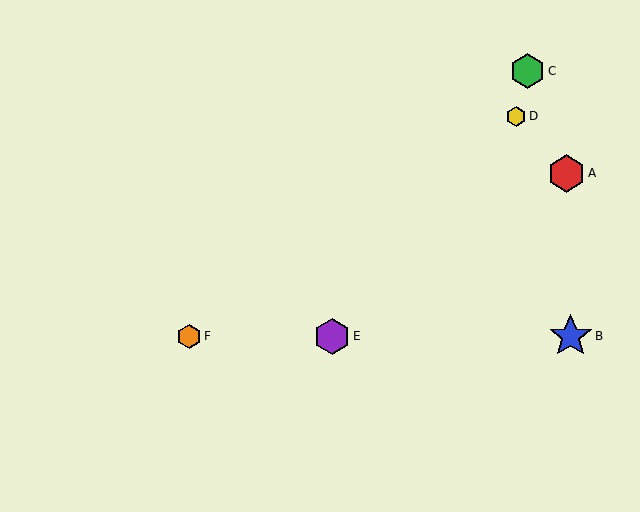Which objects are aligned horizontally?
Objects B, E, F are aligned horizontally.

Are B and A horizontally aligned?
No, B is at y≈336 and A is at y≈173.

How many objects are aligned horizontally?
3 objects (B, E, F) are aligned horizontally.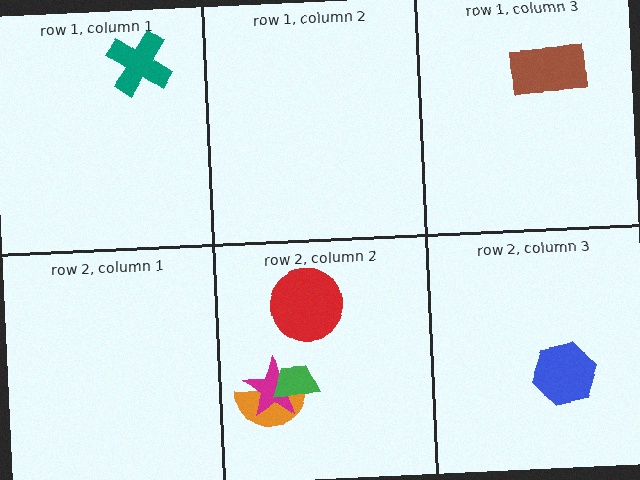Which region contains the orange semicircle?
The row 2, column 2 region.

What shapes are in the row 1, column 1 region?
The teal cross.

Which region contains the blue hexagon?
The row 2, column 3 region.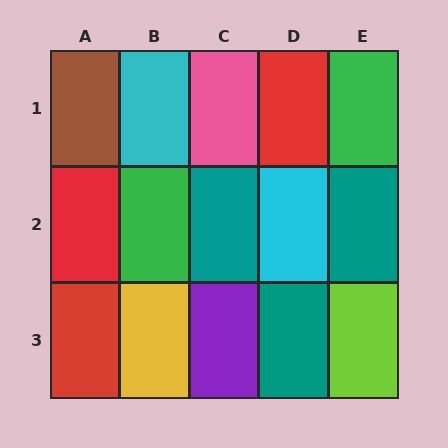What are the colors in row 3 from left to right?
Red, yellow, purple, teal, lime.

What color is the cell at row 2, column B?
Green.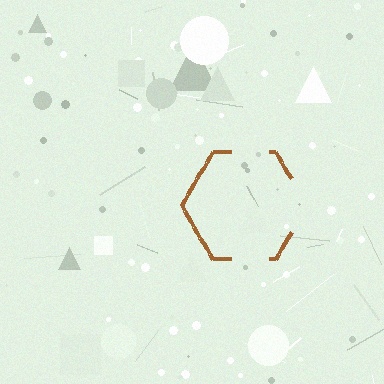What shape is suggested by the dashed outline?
The dashed outline suggests a hexagon.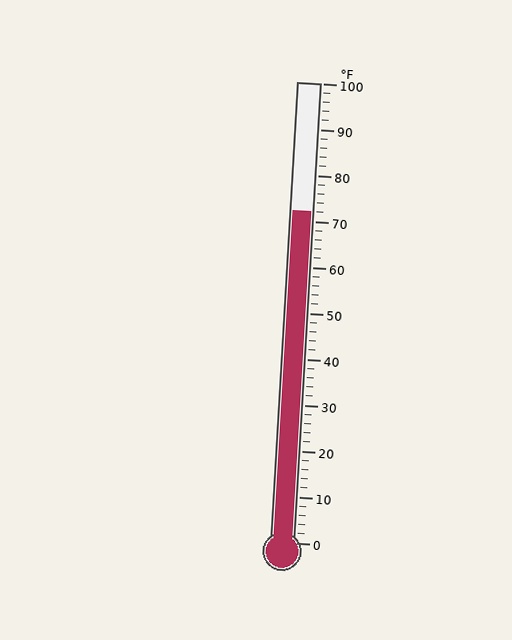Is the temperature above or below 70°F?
The temperature is above 70°F.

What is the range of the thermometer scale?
The thermometer scale ranges from 0°F to 100°F.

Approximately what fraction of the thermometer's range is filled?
The thermometer is filled to approximately 70% of its range.